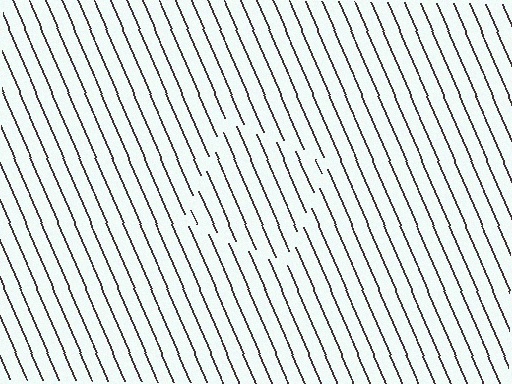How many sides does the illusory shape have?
4 sides — the line-ends trace a square.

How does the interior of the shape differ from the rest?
The interior of the shape contains the same grating, shifted by half a period — the contour is defined by the phase discontinuity where line-ends from the inner and outer gratings abut.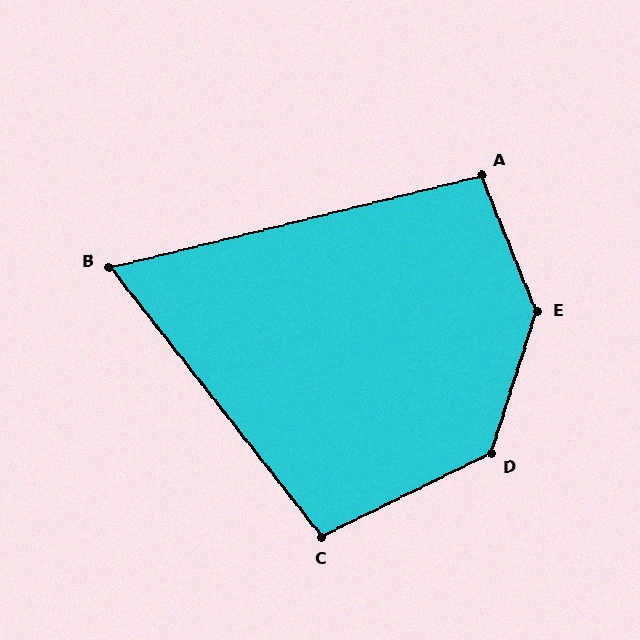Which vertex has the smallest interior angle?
B, at approximately 66 degrees.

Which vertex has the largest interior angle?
E, at approximately 140 degrees.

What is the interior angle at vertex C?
Approximately 102 degrees (obtuse).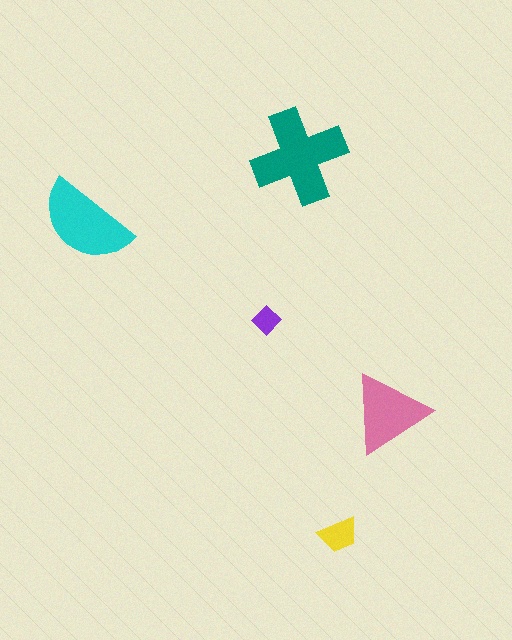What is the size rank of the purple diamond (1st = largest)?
5th.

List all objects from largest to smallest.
The teal cross, the cyan semicircle, the pink triangle, the yellow trapezoid, the purple diamond.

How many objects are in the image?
There are 5 objects in the image.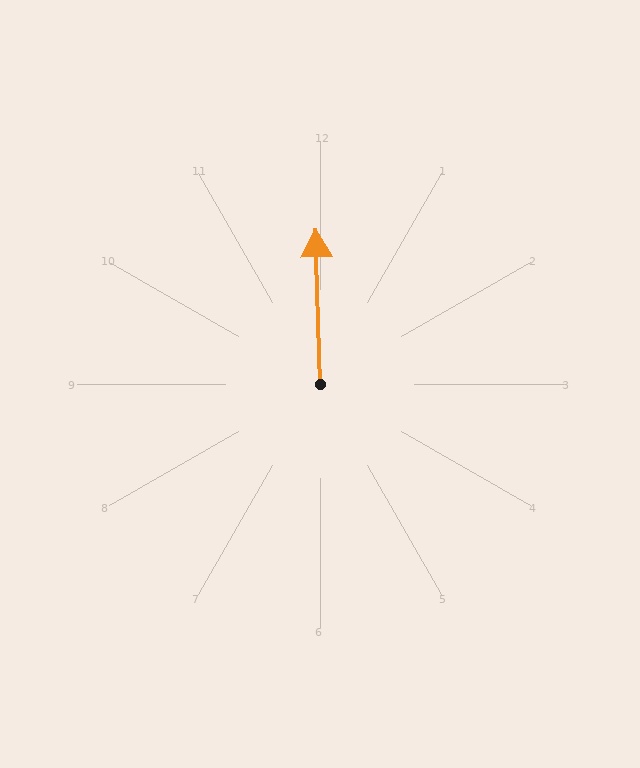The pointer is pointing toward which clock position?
Roughly 12 o'clock.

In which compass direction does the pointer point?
North.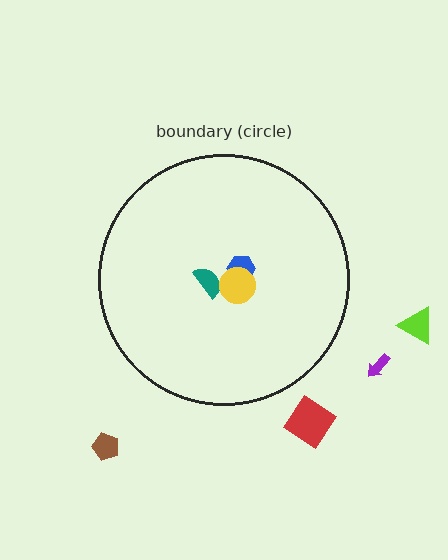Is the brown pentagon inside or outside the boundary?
Outside.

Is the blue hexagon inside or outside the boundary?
Inside.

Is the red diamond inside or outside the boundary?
Outside.